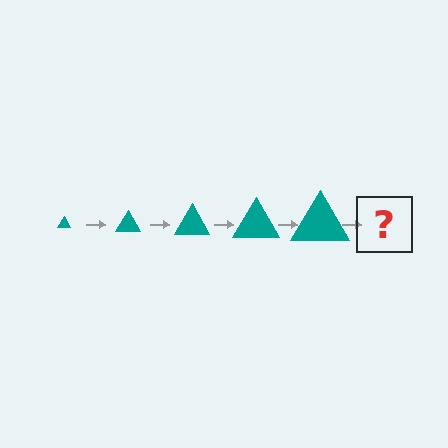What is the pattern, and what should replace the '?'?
The pattern is that the triangle gets progressively larger each step. The '?' should be a teal triangle, larger than the previous one.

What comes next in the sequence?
The next element should be a teal triangle, larger than the previous one.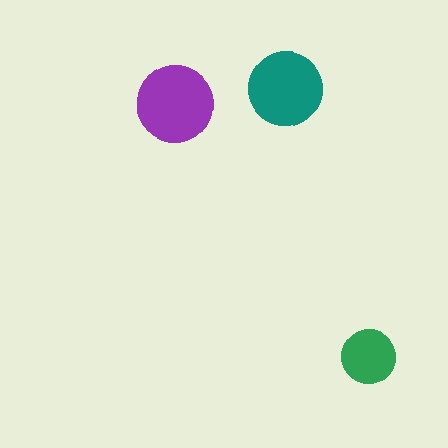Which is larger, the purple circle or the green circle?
The purple one.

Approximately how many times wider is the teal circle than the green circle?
About 1.5 times wider.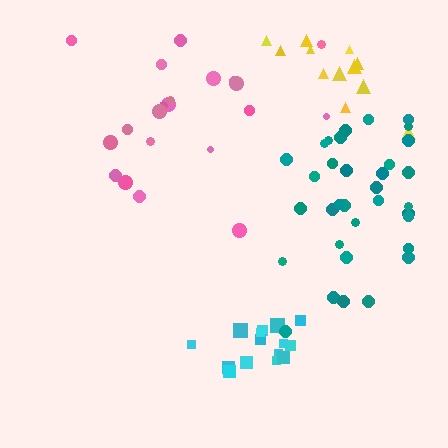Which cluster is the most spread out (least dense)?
Pink.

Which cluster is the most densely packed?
Cyan.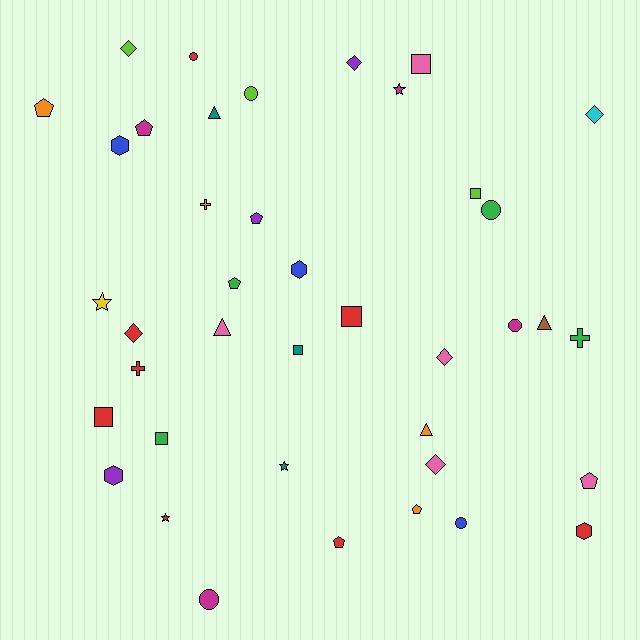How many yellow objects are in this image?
There is 1 yellow object.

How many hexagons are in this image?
There are 4 hexagons.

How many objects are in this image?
There are 40 objects.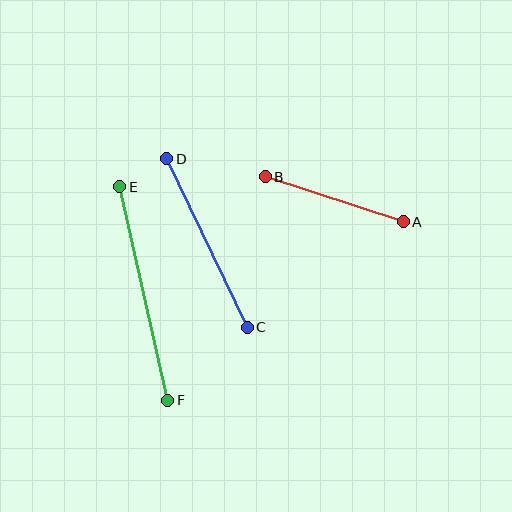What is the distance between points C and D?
The distance is approximately 187 pixels.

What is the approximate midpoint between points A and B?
The midpoint is at approximately (334, 199) pixels.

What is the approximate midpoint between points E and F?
The midpoint is at approximately (144, 293) pixels.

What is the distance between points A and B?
The distance is approximately 145 pixels.